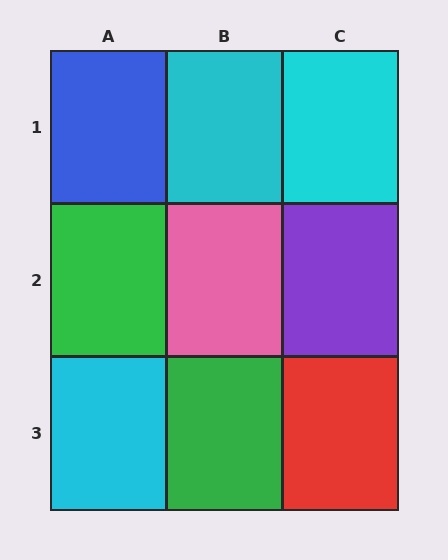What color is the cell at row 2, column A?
Green.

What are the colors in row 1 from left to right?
Blue, cyan, cyan.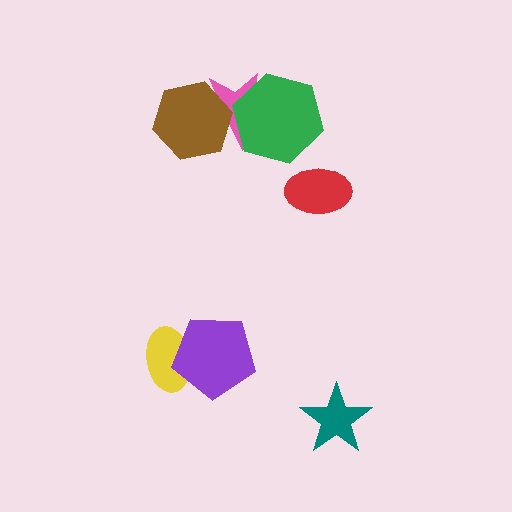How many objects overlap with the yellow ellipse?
1 object overlaps with the yellow ellipse.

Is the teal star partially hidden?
No, no other shape covers it.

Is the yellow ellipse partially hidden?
Yes, it is partially covered by another shape.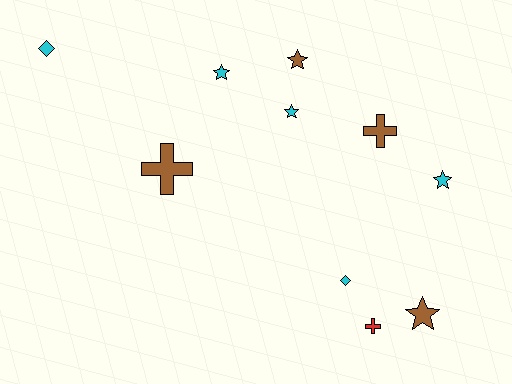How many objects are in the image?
There are 10 objects.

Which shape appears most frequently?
Star, with 5 objects.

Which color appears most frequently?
Cyan, with 5 objects.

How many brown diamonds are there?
There are no brown diamonds.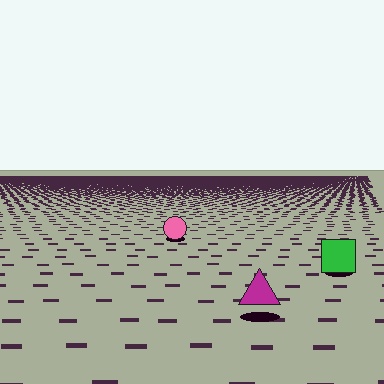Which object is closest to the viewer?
The magenta triangle is closest. The texture marks near it are larger and more spread out.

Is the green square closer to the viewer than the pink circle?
Yes. The green square is closer — you can tell from the texture gradient: the ground texture is coarser near it.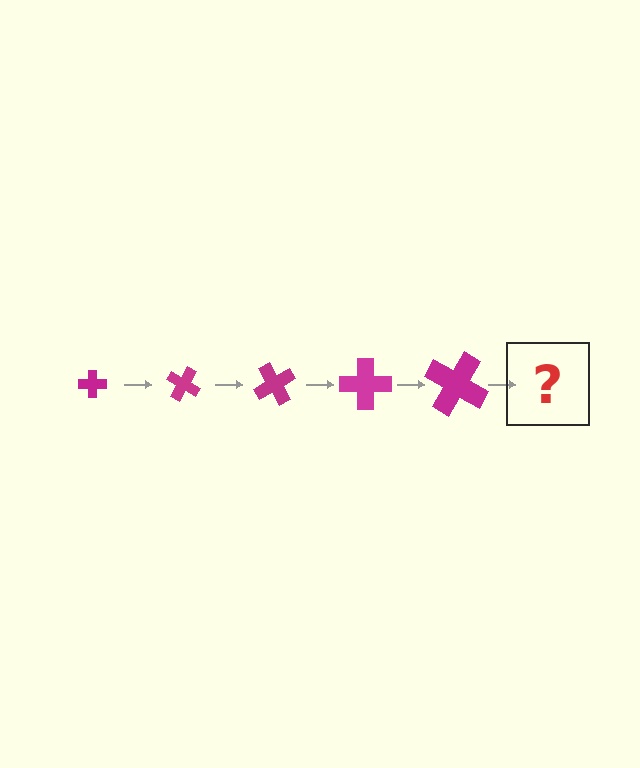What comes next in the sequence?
The next element should be a cross, larger than the previous one and rotated 150 degrees from the start.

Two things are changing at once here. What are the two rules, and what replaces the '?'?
The two rules are that the cross grows larger each step and it rotates 30 degrees each step. The '?' should be a cross, larger than the previous one and rotated 150 degrees from the start.